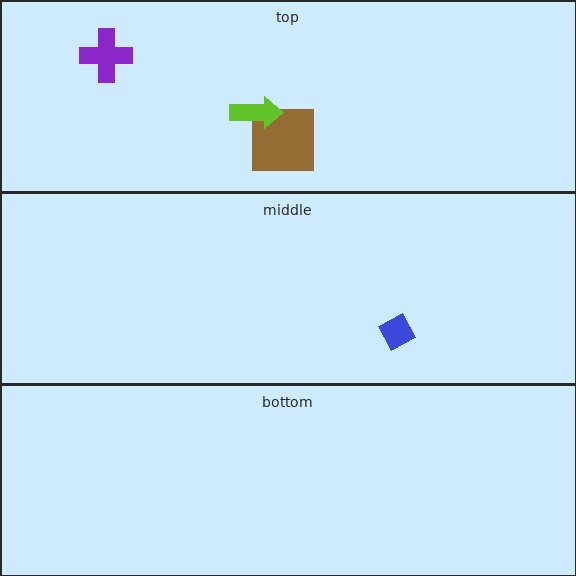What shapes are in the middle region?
The blue diamond.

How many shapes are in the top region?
3.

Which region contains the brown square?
The top region.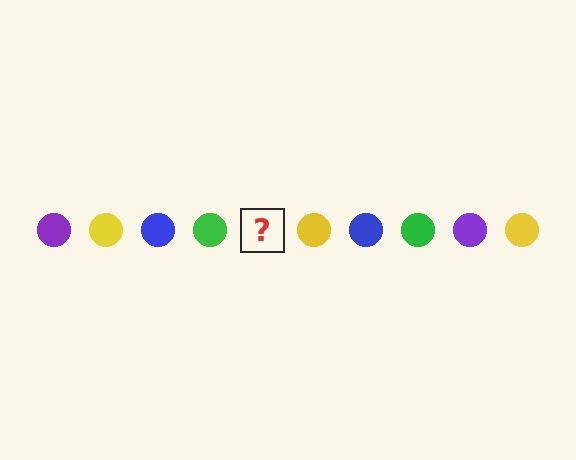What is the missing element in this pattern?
The missing element is a purple circle.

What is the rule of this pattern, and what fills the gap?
The rule is that the pattern cycles through purple, yellow, blue, green circles. The gap should be filled with a purple circle.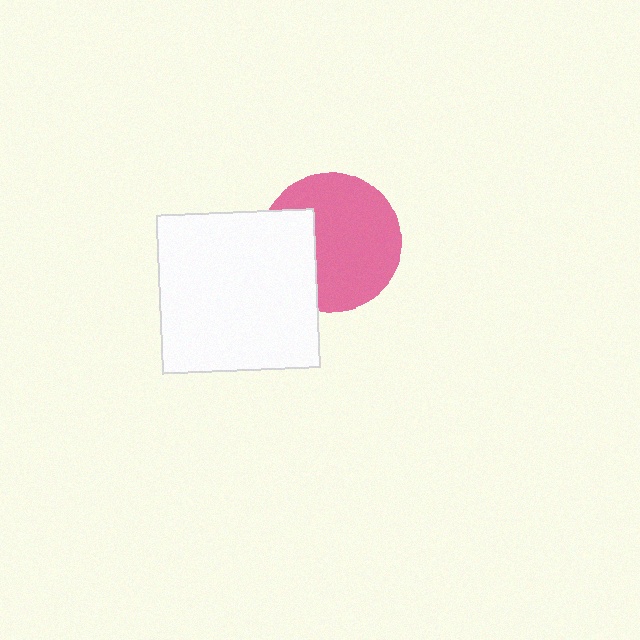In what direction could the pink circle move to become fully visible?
The pink circle could move right. That would shift it out from behind the white square entirely.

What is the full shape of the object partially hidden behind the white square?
The partially hidden object is a pink circle.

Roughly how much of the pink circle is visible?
Most of it is visible (roughly 70%).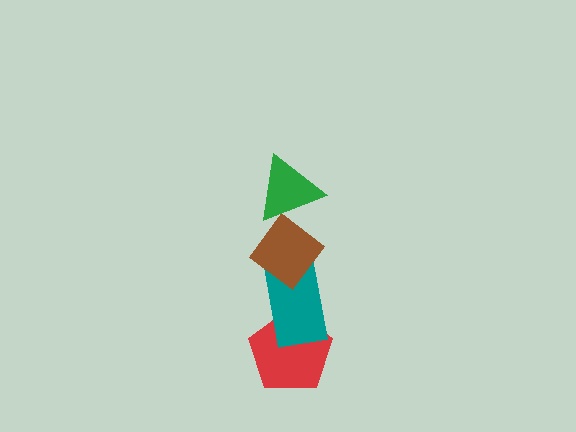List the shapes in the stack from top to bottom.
From top to bottom: the green triangle, the brown diamond, the teal rectangle, the red pentagon.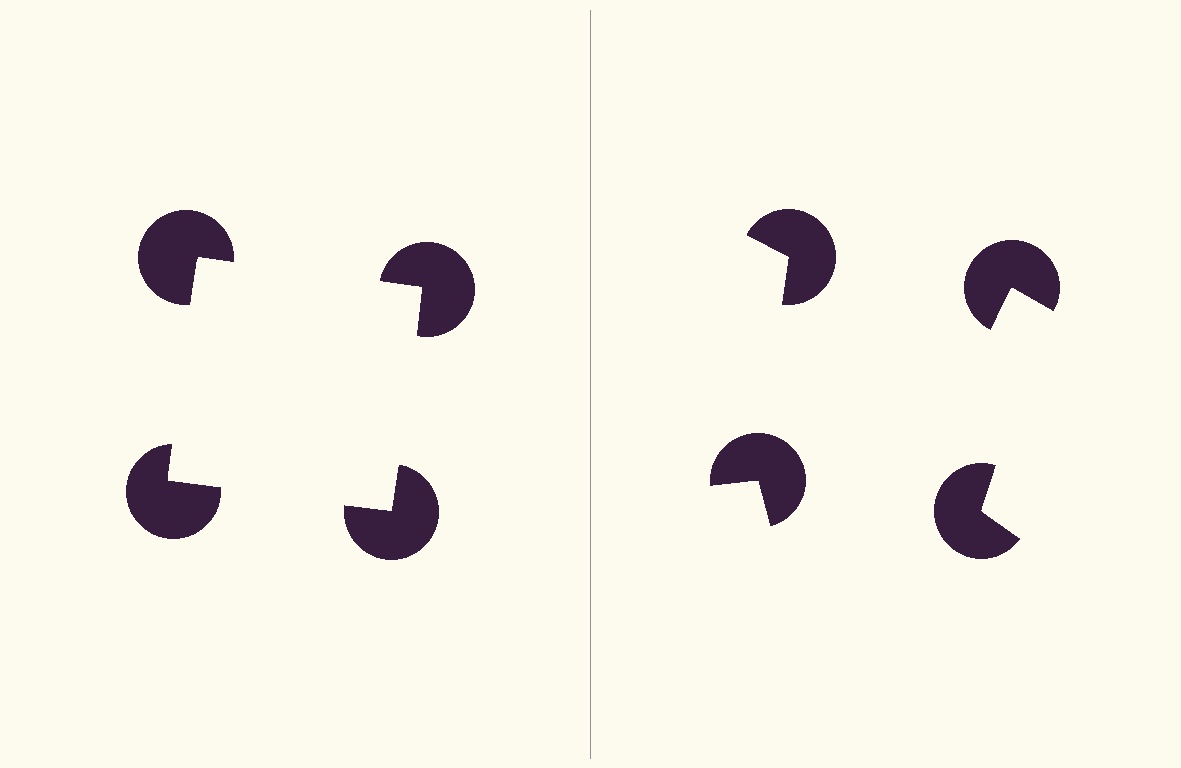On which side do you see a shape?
An illusory square appears on the left side. On the right side the wedge cuts are rotated, so no coherent shape forms.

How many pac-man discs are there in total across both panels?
8 — 4 on each side.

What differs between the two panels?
The pac-man discs are positioned identically on both sides; only the wedge orientations differ. On the left they align to a square; on the right they are misaligned.